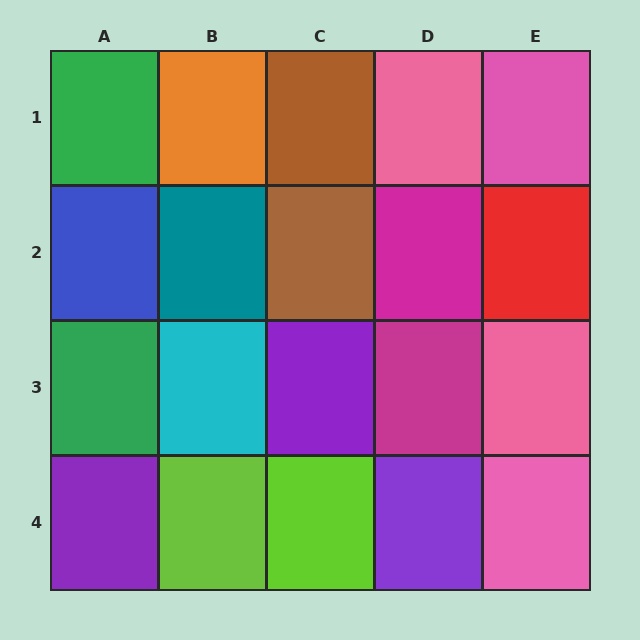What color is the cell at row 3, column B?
Cyan.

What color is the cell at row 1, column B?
Orange.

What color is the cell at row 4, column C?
Lime.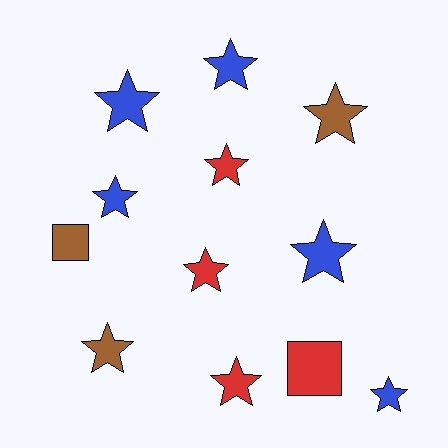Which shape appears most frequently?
Star, with 10 objects.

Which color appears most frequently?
Blue, with 5 objects.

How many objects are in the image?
There are 12 objects.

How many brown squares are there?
There is 1 brown square.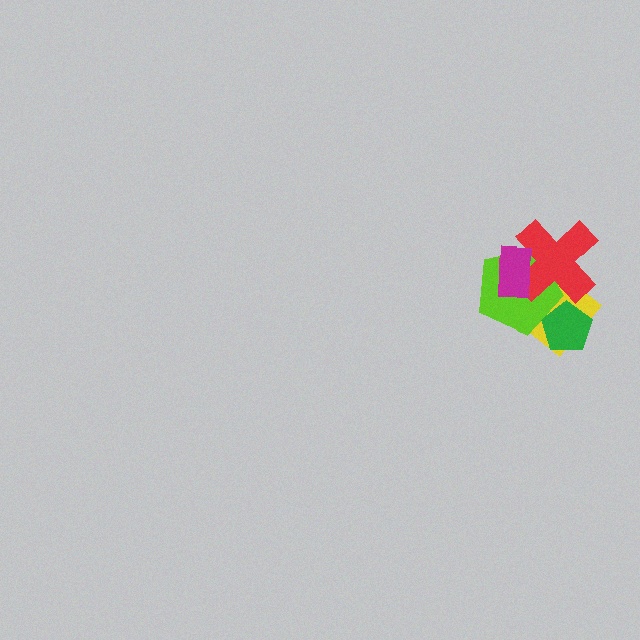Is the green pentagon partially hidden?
Yes, it is partially covered by another shape.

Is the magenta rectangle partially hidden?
No, no other shape covers it.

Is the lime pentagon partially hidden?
Yes, it is partially covered by another shape.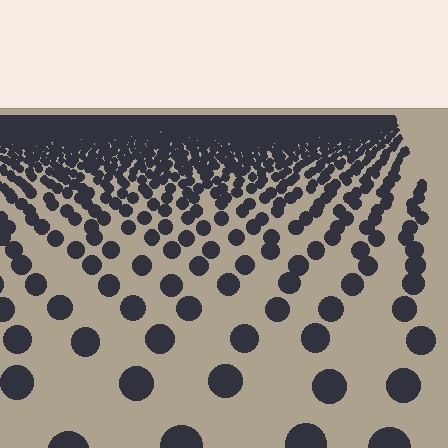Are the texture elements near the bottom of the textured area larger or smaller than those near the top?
Larger. Near the bottom, elements are closer to the viewer and appear at a bigger on-screen size.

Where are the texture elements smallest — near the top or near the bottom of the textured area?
Near the top.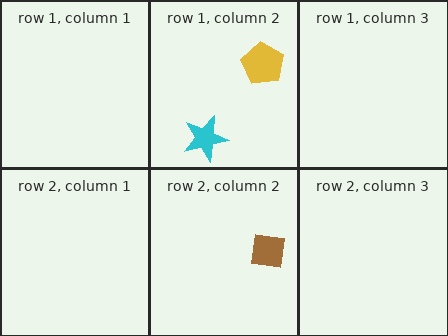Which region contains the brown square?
The row 2, column 2 region.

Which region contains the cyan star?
The row 1, column 2 region.